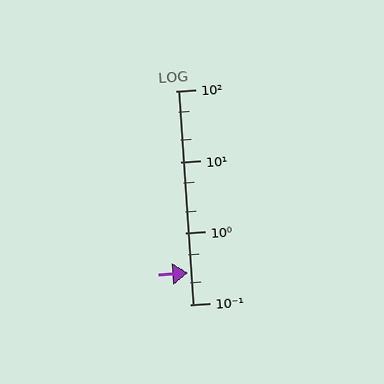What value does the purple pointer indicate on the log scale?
The pointer indicates approximately 0.28.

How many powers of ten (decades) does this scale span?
The scale spans 3 decades, from 0.1 to 100.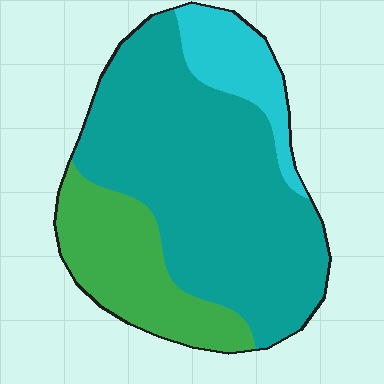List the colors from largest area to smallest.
From largest to smallest: teal, green, cyan.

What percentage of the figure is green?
Green takes up about one quarter (1/4) of the figure.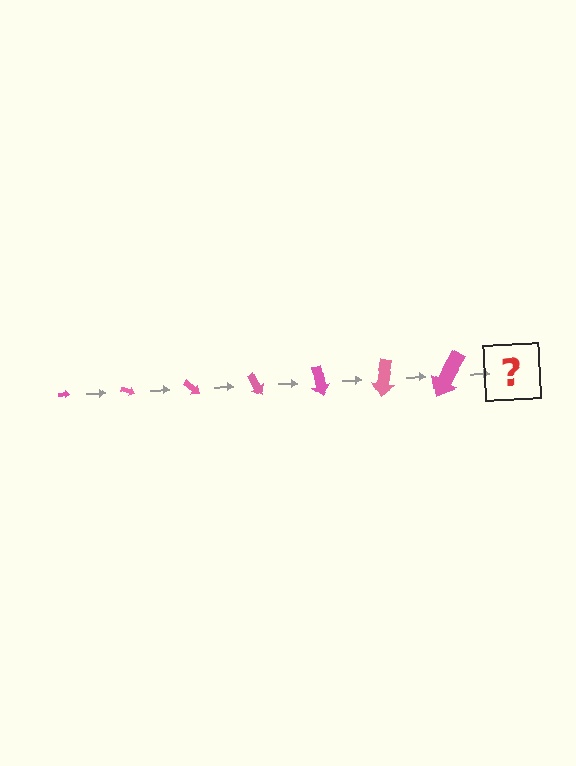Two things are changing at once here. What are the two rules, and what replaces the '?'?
The two rules are that the arrow grows larger each step and it rotates 20 degrees each step. The '?' should be an arrow, larger than the previous one and rotated 140 degrees from the start.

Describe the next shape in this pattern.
It should be an arrow, larger than the previous one and rotated 140 degrees from the start.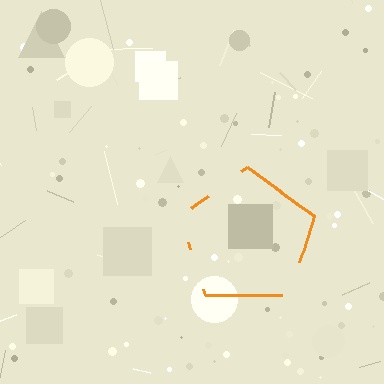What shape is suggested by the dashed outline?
The dashed outline suggests a pentagon.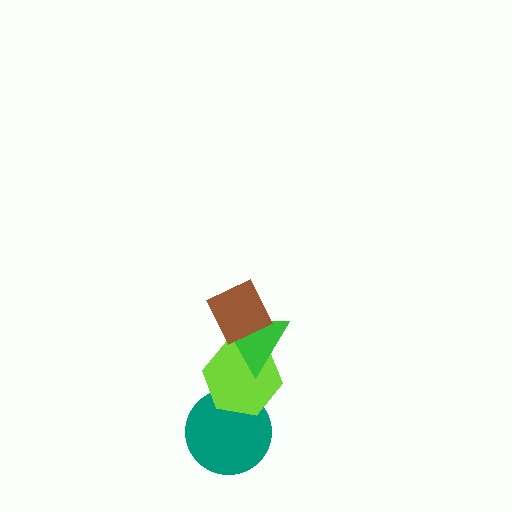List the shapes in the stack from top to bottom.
From top to bottom: the brown diamond, the green triangle, the lime hexagon, the teal circle.